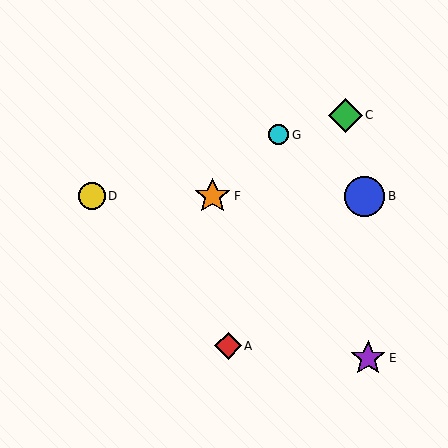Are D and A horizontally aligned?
No, D is at y≈196 and A is at y≈346.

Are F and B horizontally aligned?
Yes, both are at y≈196.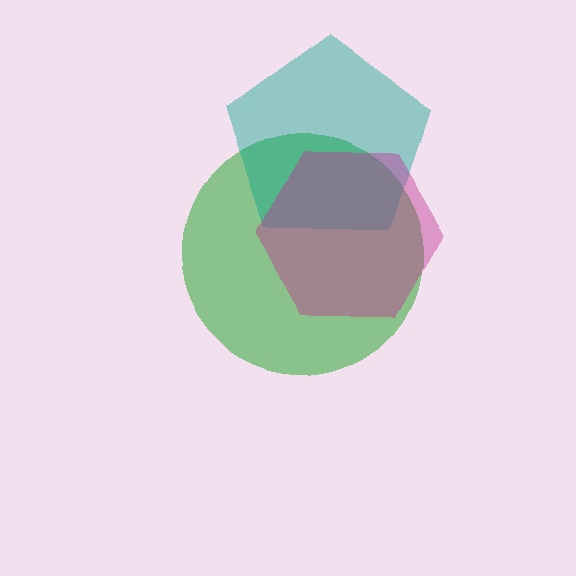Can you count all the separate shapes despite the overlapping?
Yes, there are 3 separate shapes.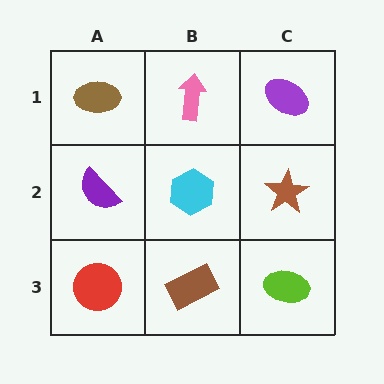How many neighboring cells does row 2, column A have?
3.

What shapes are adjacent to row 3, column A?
A purple semicircle (row 2, column A), a brown rectangle (row 3, column B).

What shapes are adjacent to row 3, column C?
A brown star (row 2, column C), a brown rectangle (row 3, column B).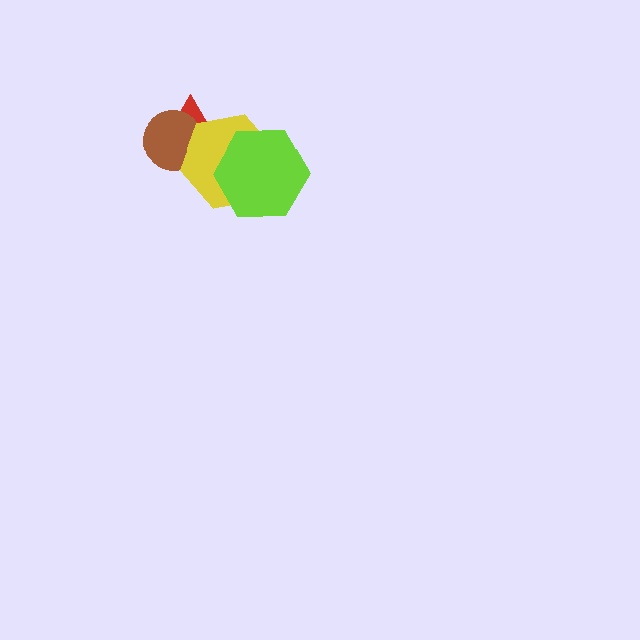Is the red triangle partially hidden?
Yes, it is partially covered by another shape.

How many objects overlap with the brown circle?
2 objects overlap with the brown circle.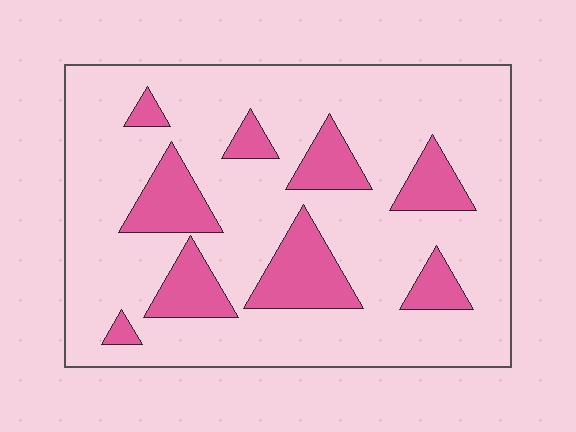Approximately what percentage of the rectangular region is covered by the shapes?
Approximately 20%.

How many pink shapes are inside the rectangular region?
9.